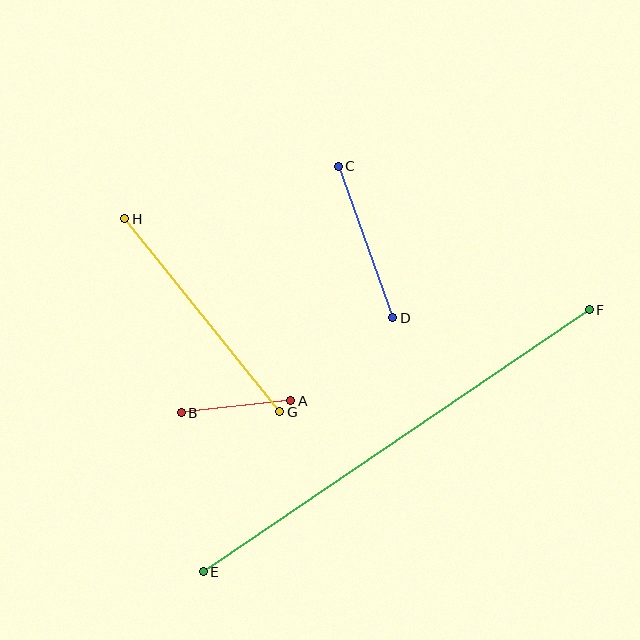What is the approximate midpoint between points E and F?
The midpoint is at approximately (396, 441) pixels.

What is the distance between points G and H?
The distance is approximately 247 pixels.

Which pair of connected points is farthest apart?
Points E and F are farthest apart.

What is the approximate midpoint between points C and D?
The midpoint is at approximately (365, 242) pixels.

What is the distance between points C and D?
The distance is approximately 161 pixels.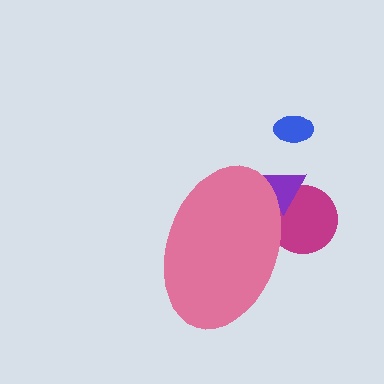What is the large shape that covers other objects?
A pink ellipse.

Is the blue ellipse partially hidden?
No, the blue ellipse is fully visible.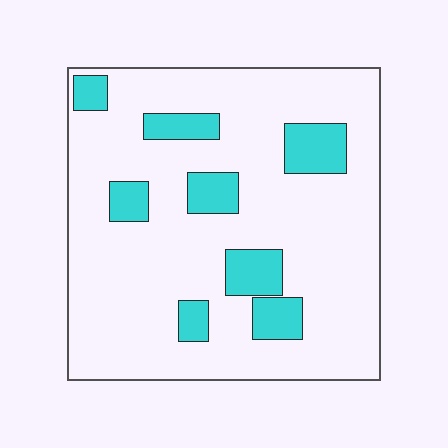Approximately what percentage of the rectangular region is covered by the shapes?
Approximately 15%.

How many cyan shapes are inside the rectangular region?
8.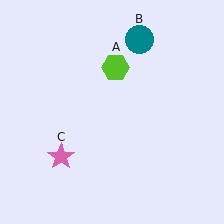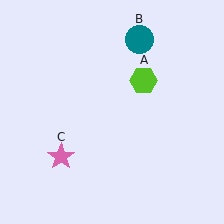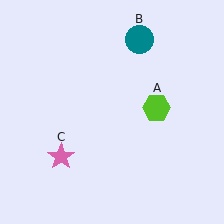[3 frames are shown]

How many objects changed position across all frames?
1 object changed position: lime hexagon (object A).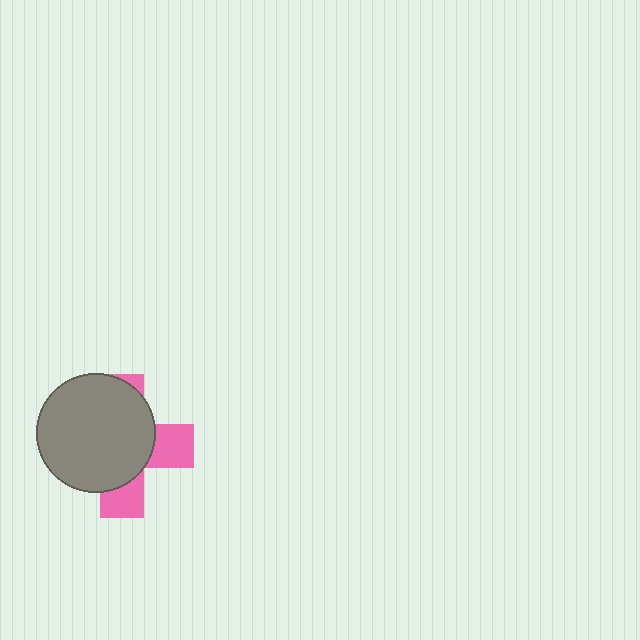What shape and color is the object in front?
The object in front is a gray circle.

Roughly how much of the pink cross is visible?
A small part of it is visible (roughly 33%).